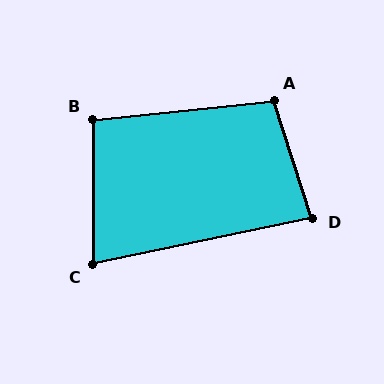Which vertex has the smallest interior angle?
C, at approximately 78 degrees.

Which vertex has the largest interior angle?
A, at approximately 102 degrees.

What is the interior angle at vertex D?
Approximately 84 degrees (acute).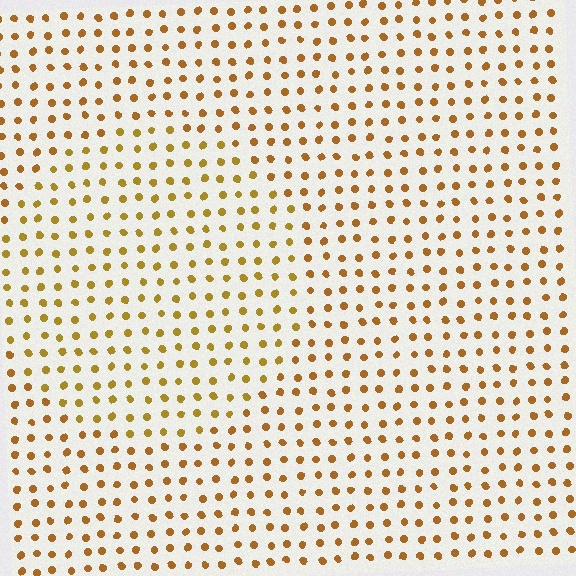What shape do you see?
I see a circle.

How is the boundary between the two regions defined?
The boundary is defined purely by a slight shift in hue (about 16 degrees). Spacing, size, and orientation are identical on both sides.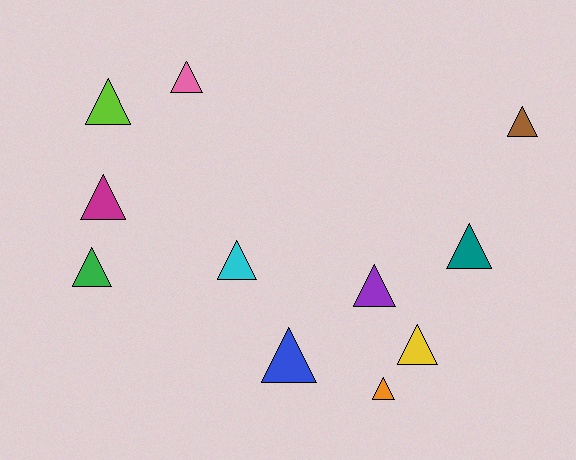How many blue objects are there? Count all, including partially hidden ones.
There is 1 blue object.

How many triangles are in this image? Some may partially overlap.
There are 11 triangles.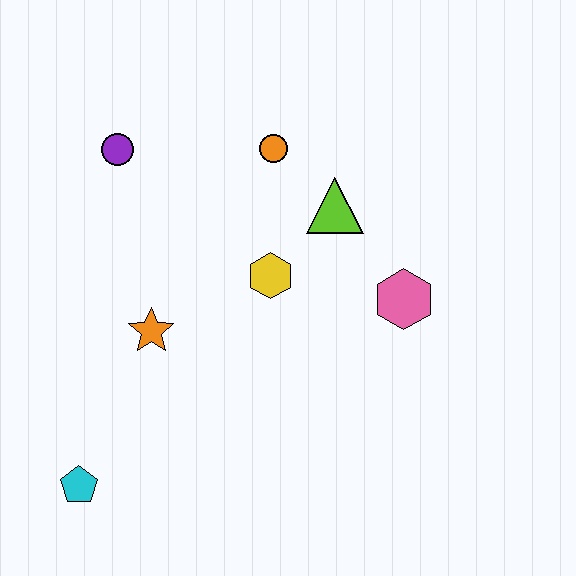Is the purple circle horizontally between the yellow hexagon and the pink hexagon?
No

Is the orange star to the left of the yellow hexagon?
Yes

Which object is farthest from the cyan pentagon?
The orange circle is farthest from the cyan pentagon.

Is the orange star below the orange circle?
Yes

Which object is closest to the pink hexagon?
The lime triangle is closest to the pink hexagon.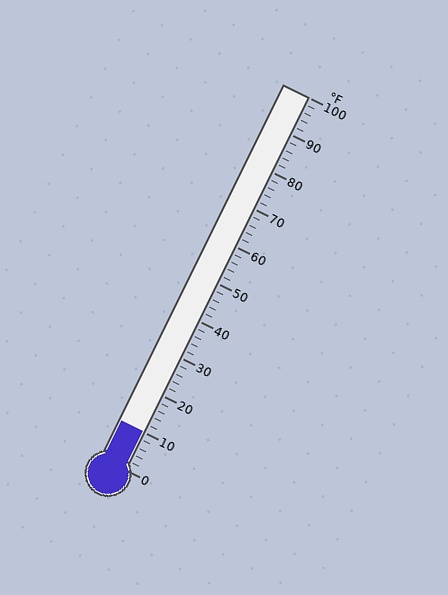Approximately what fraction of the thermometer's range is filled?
The thermometer is filled to approximately 10% of its range.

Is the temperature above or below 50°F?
The temperature is below 50°F.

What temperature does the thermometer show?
The thermometer shows approximately 10°F.